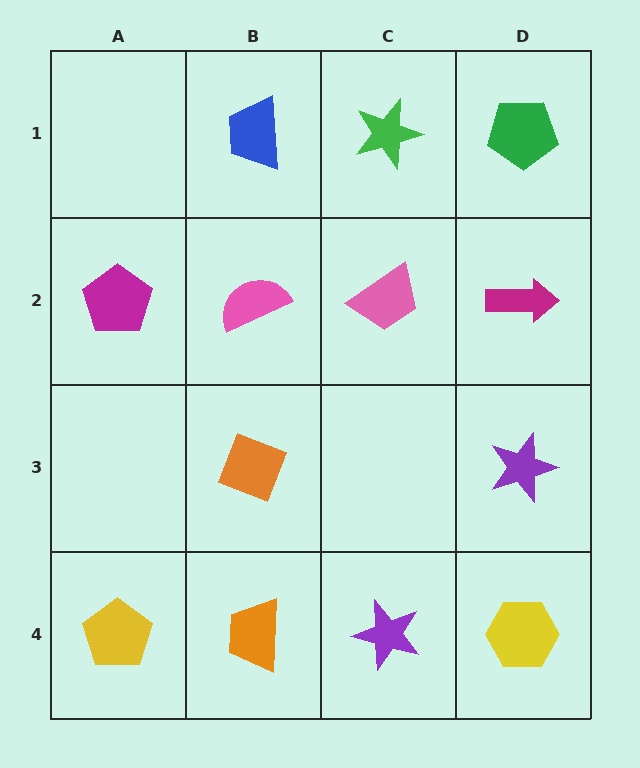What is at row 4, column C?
A purple star.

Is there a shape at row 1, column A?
No, that cell is empty.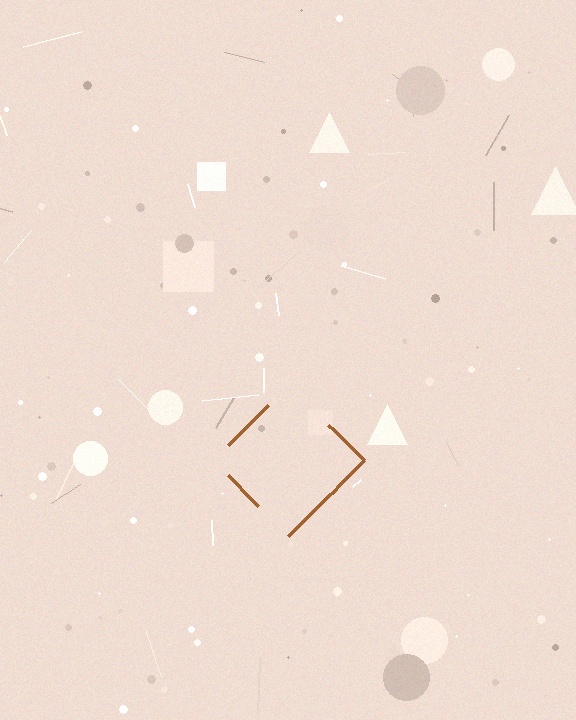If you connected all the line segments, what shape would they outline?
They would outline a diamond.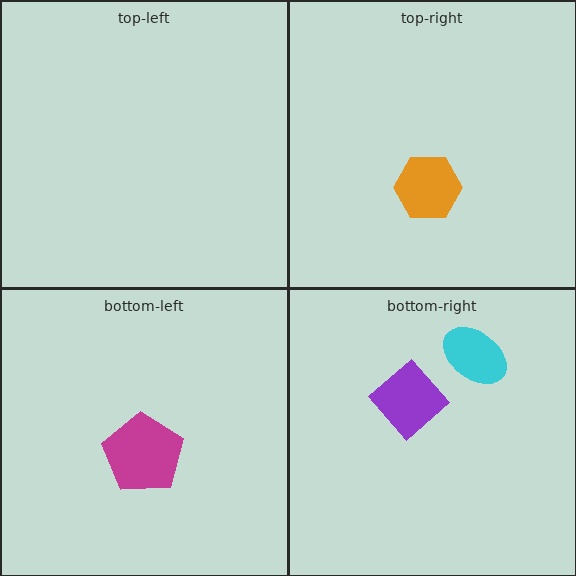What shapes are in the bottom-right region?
The cyan ellipse, the purple diamond.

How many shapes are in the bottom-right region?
2.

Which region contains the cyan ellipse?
The bottom-right region.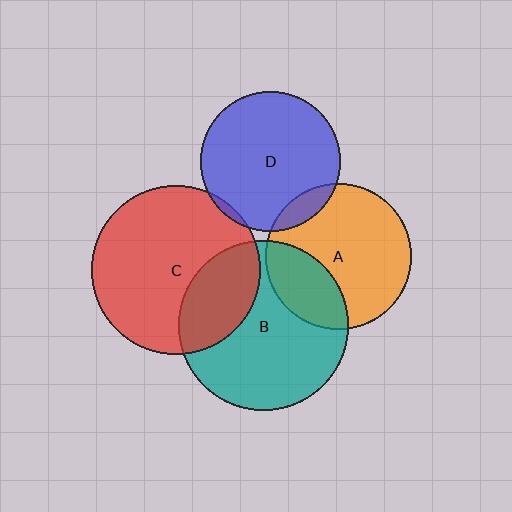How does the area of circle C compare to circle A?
Approximately 1.3 times.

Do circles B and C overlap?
Yes.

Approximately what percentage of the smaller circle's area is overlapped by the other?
Approximately 25%.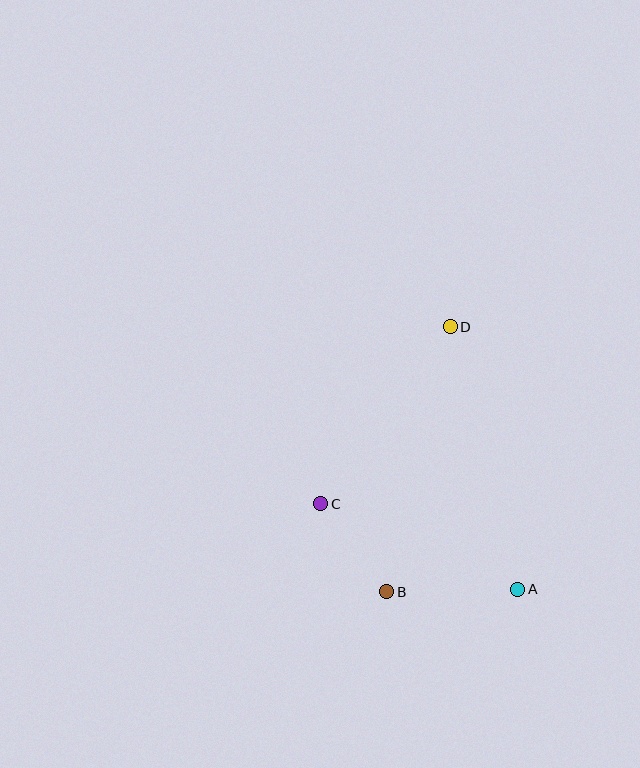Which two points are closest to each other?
Points B and C are closest to each other.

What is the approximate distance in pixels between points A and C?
The distance between A and C is approximately 215 pixels.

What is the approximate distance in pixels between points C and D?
The distance between C and D is approximately 219 pixels.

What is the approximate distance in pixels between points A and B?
The distance between A and B is approximately 131 pixels.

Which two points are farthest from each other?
Points B and D are farthest from each other.